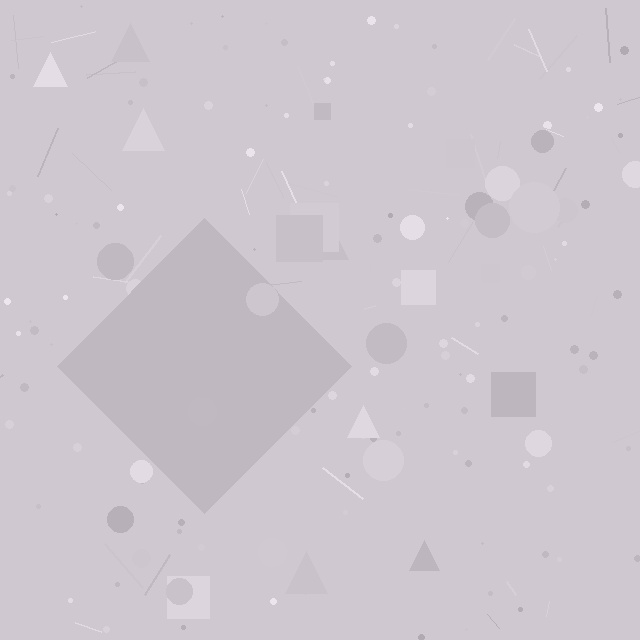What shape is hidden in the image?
A diamond is hidden in the image.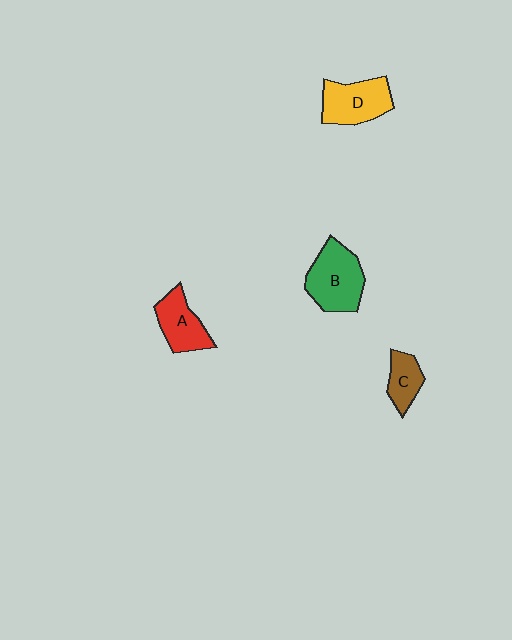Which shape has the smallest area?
Shape C (brown).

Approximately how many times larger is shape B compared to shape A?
Approximately 1.4 times.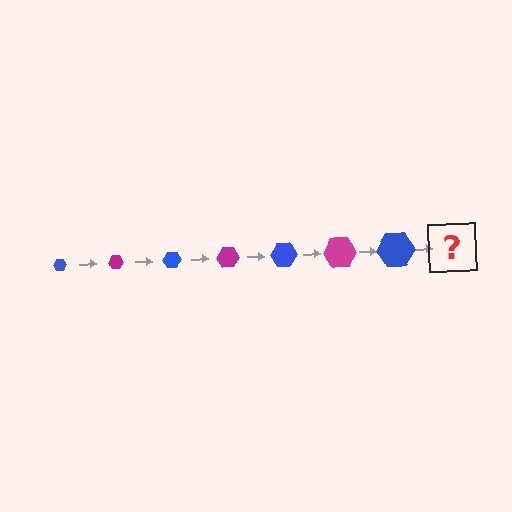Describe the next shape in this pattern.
It should be a magenta hexagon, larger than the previous one.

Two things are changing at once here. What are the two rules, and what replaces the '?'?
The two rules are that the hexagon grows larger each step and the color cycles through blue and magenta. The '?' should be a magenta hexagon, larger than the previous one.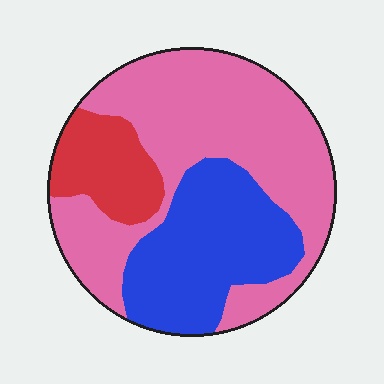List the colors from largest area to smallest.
From largest to smallest: pink, blue, red.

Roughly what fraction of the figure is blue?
Blue takes up about one third (1/3) of the figure.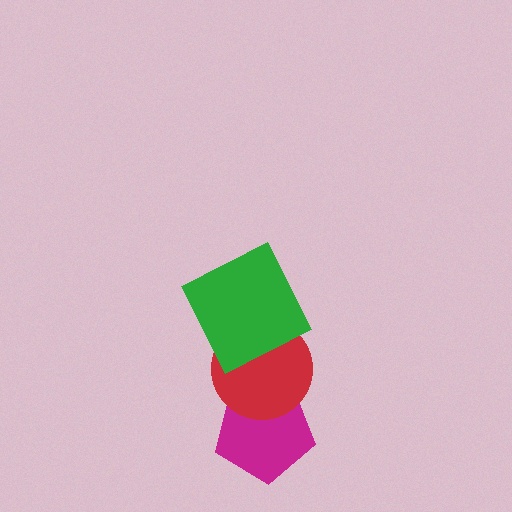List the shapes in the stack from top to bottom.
From top to bottom: the green square, the red circle, the magenta pentagon.